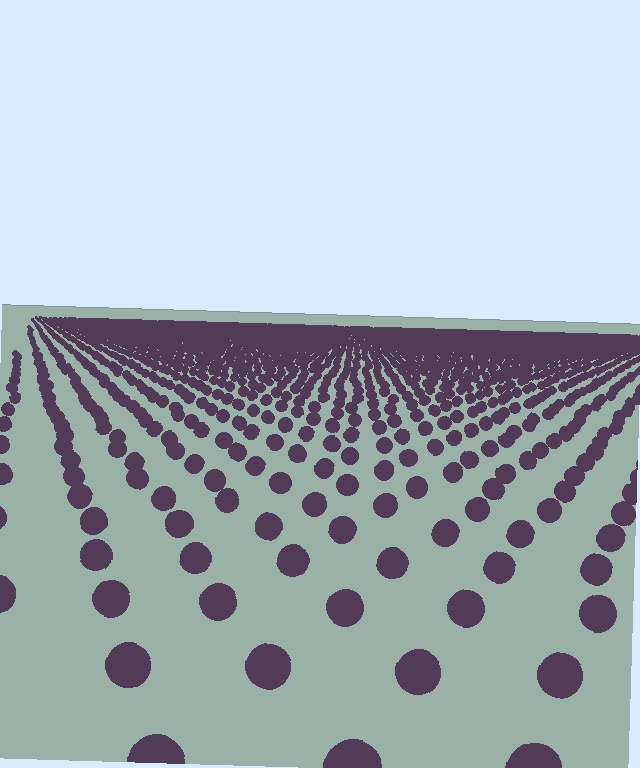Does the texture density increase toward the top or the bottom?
Density increases toward the top.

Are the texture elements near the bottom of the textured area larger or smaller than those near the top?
Larger. Near the bottom, elements are closer to the viewer and appear at a bigger on-screen size.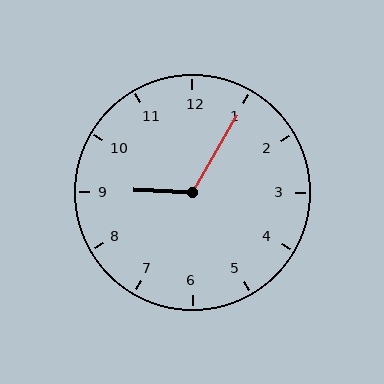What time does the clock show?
9:05.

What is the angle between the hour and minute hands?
Approximately 118 degrees.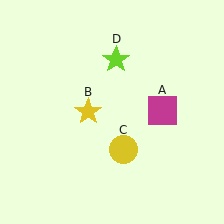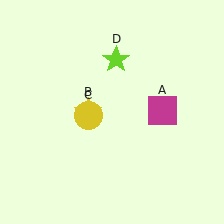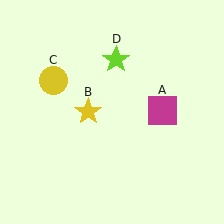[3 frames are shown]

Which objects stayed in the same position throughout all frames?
Magenta square (object A) and yellow star (object B) and lime star (object D) remained stationary.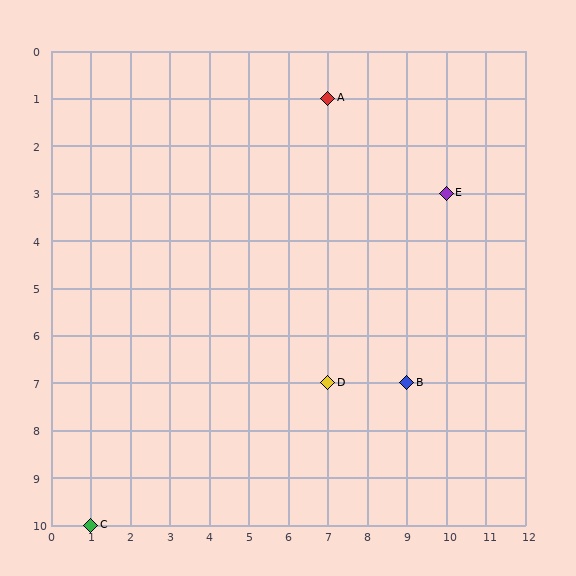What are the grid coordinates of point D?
Point D is at grid coordinates (7, 7).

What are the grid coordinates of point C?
Point C is at grid coordinates (1, 10).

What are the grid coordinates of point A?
Point A is at grid coordinates (7, 1).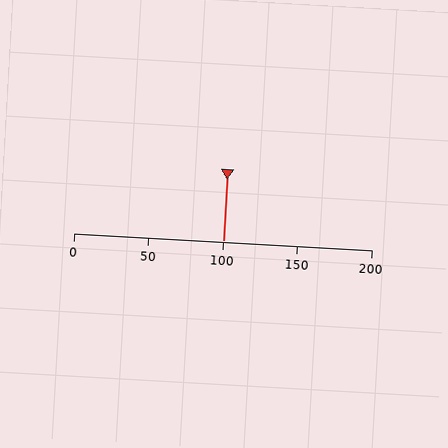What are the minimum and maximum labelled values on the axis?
The axis runs from 0 to 200.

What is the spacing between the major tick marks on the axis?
The major ticks are spaced 50 apart.